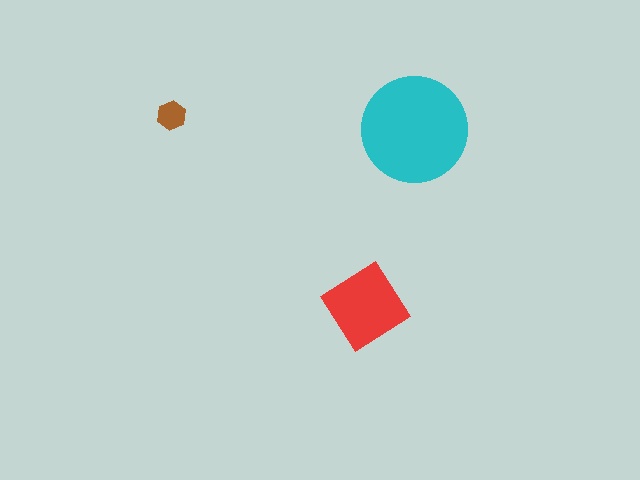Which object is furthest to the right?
The cyan circle is rightmost.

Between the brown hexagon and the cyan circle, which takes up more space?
The cyan circle.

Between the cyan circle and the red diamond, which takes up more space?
The cyan circle.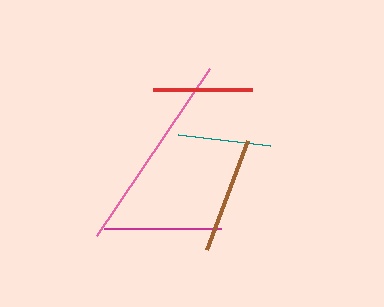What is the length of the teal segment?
The teal segment is approximately 93 pixels long.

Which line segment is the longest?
The pink line is the longest at approximately 201 pixels.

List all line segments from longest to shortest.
From longest to shortest: pink, magenta, brown, red, teal.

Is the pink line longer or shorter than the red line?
The pink line is longer than the red line.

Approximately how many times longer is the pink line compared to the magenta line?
The pink line is approximately 1.7 times the length of the magenta line.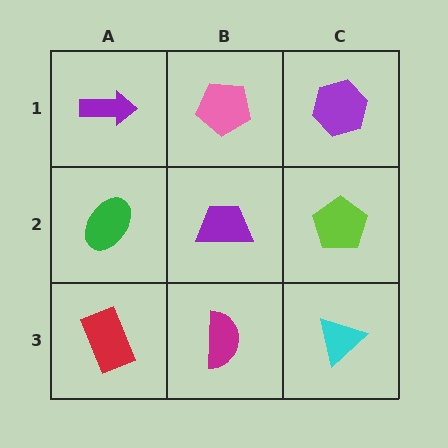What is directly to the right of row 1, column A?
A pink pentagon.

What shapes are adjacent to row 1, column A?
A green ellipse (row 2, column A), a pink pentagon (row 1, column B).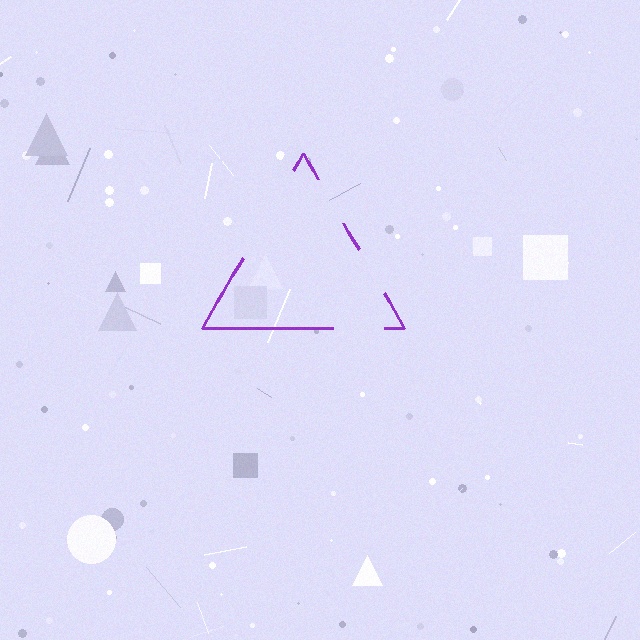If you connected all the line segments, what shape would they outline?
They would outline a triangle.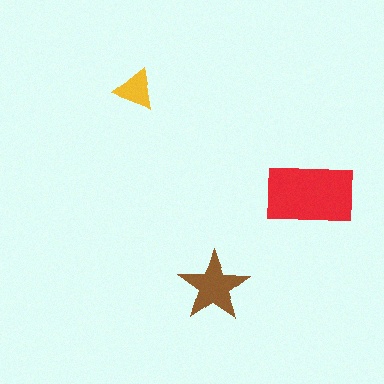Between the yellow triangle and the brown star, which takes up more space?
The brown star.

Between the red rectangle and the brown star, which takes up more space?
The red rectangle.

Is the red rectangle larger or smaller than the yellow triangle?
Larger.